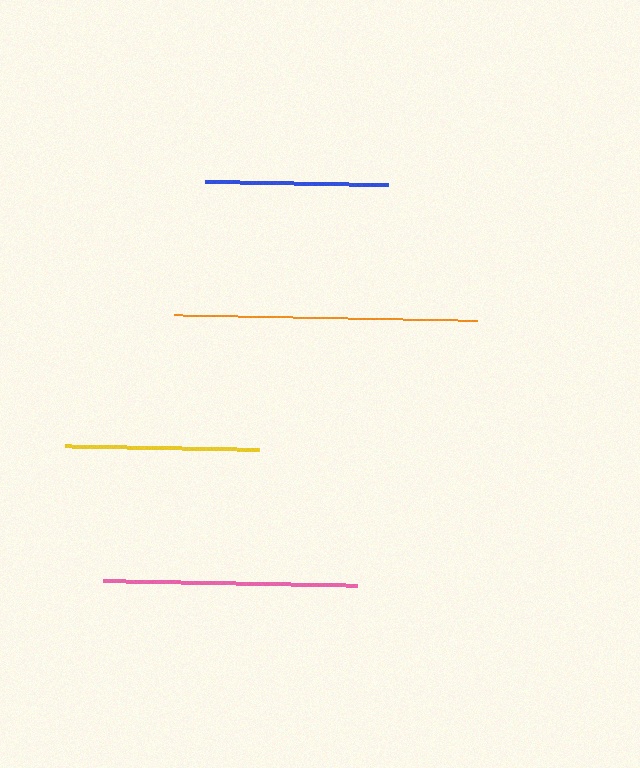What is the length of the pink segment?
The pink segment is approximately 254 pixels long.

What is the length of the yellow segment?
The yellow segment is approximately 194 pixels long.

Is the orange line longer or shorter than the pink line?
The orange line is longer than the pink line.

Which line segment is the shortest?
The blue line is the shortest at approximately 183 pixels.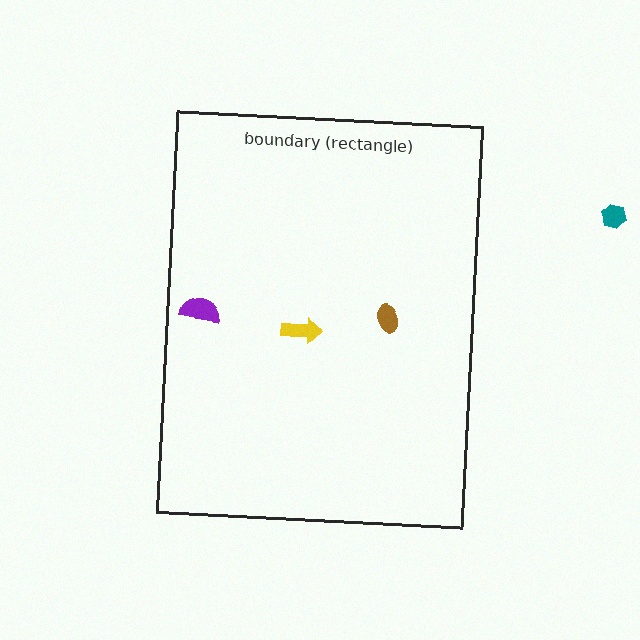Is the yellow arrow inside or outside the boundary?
Inside.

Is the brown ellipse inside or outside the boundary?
Inside.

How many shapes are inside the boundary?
3 inside, 1 outside.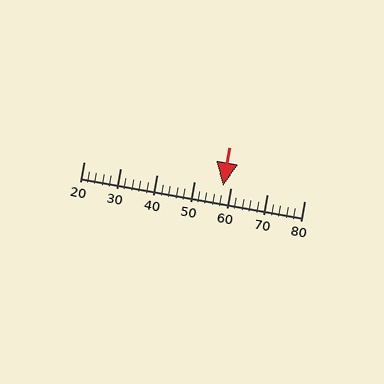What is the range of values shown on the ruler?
The ruler shows values from 20 to 80.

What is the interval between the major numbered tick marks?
The major tick marks are spaced 10 units apart.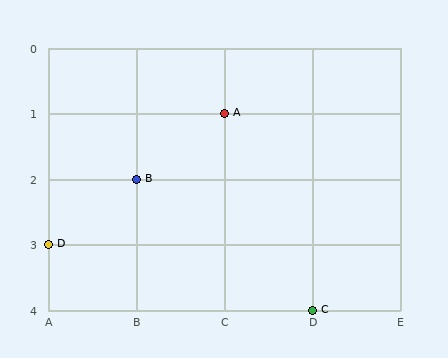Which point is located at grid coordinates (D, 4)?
Point C is at (D, 4).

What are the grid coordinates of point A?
Point A is at grid coordinates (C, 1).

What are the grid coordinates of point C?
Point C is at grid coordinates (D, 4).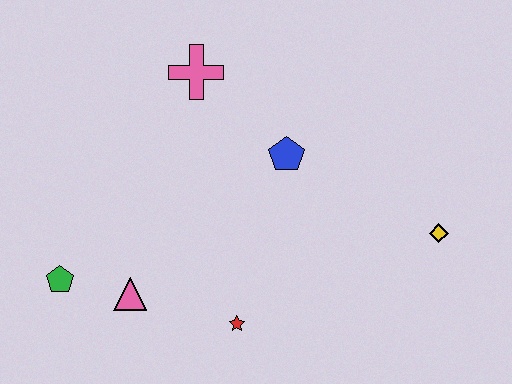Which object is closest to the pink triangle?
The green pentagon is closest to the pink triangle.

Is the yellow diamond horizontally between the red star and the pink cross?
No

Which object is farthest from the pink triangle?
The yellow diamond is farthest from the pink triangle.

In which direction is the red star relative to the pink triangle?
The red star is to the right of the pink triangle.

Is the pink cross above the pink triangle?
Yes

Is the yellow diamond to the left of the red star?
No